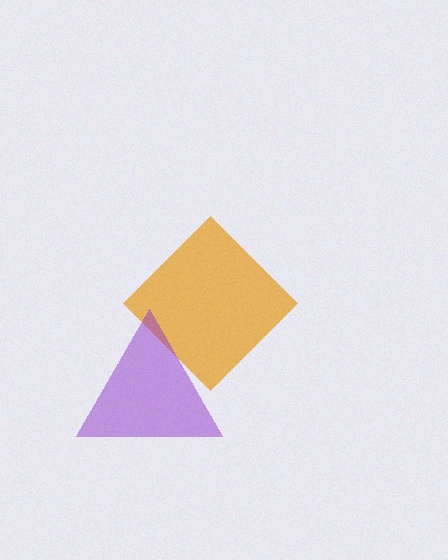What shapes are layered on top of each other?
The layered shapes are: an orange diamond, a purple triangle.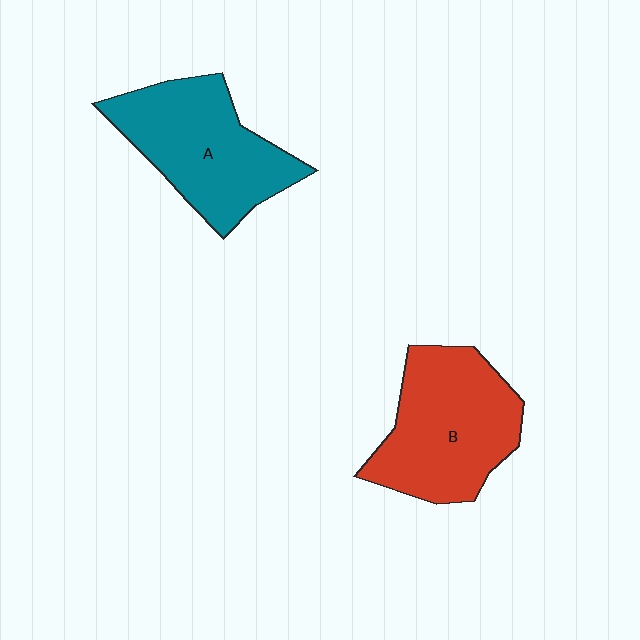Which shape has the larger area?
Shape B (red).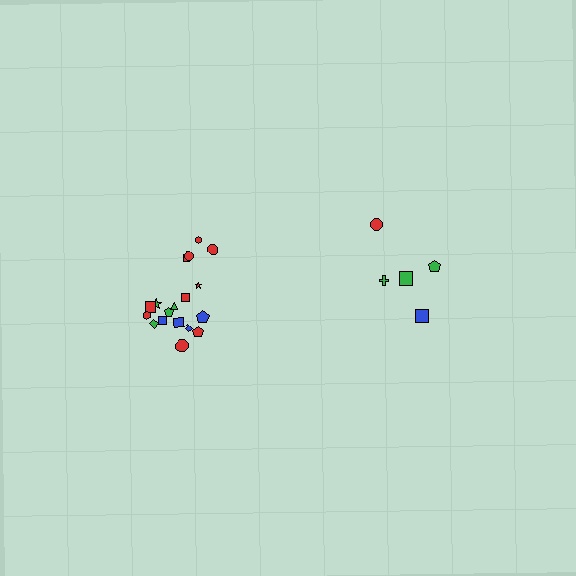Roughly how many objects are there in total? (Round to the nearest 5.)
Roughly 25 objects in total.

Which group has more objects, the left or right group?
The left group.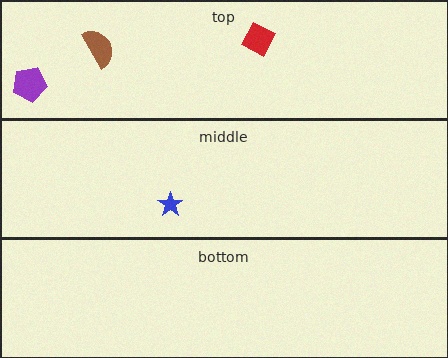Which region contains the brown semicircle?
The top region.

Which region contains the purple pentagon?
The top region.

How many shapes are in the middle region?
1.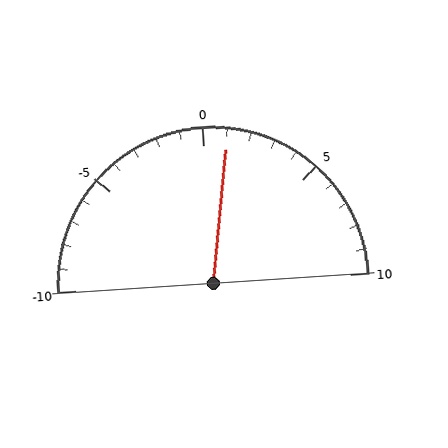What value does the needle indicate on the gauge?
The needle indicates approximately 1.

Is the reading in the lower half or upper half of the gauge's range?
The reading is in the upper half of the range (-10 to 10).